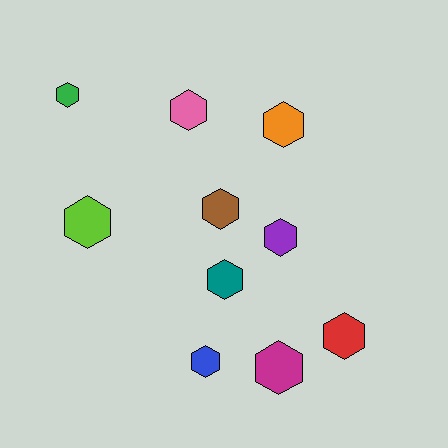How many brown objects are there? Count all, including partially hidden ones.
There is 1 brown object.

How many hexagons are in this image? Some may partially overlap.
There are 10 hexagons.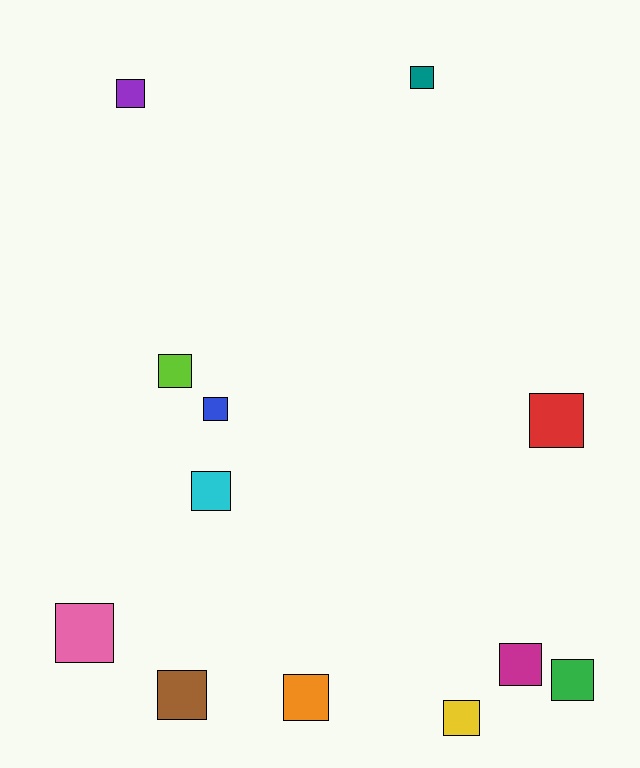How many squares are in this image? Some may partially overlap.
There are 12 squares.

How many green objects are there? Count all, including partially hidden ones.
There is 1 green object.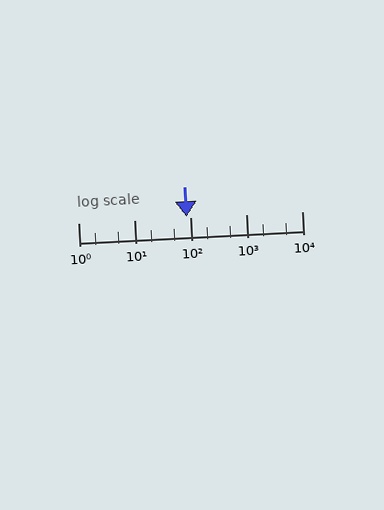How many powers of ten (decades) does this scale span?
The scale spans 4 decades, from 1 to 10000.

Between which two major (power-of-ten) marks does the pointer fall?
The pointer is between 10 and 100.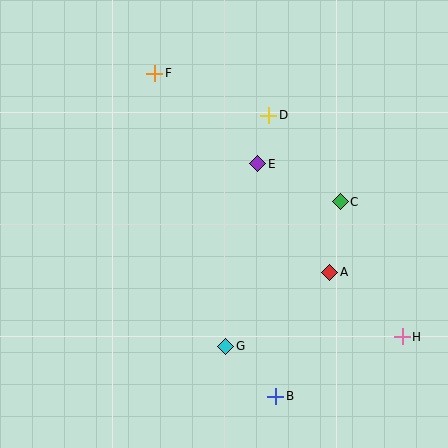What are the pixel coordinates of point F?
Point F is at (155, 73).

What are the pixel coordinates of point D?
Point D is at (269, 115).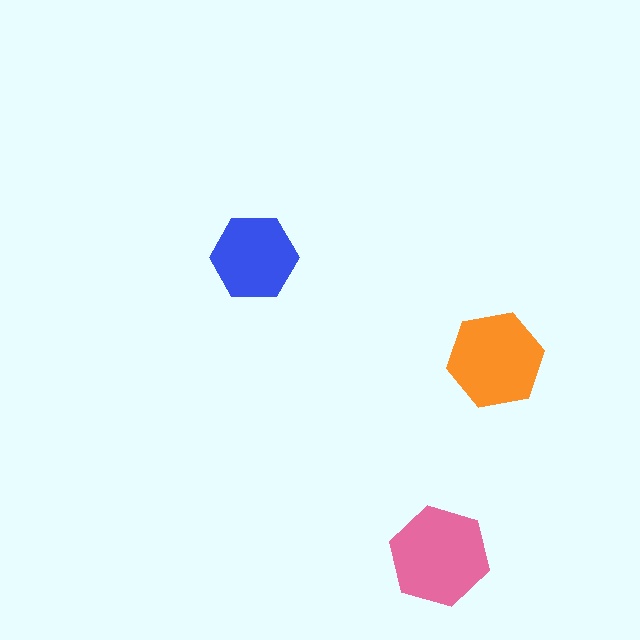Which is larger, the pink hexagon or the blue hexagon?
The pink one.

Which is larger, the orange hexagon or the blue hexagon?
The orange one.